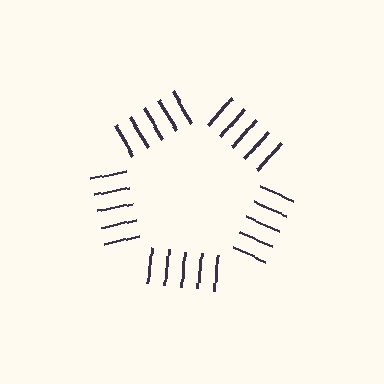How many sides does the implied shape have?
5 sides — the line-ends trace a pentagon.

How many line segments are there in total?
25 — 5 along each of the 5 edges.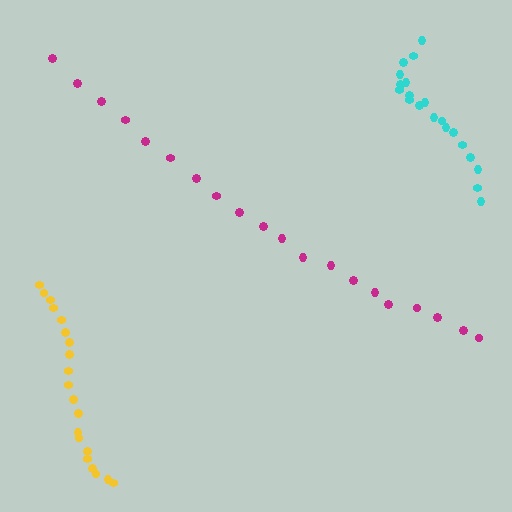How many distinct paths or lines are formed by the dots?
There are 3 distinct paths.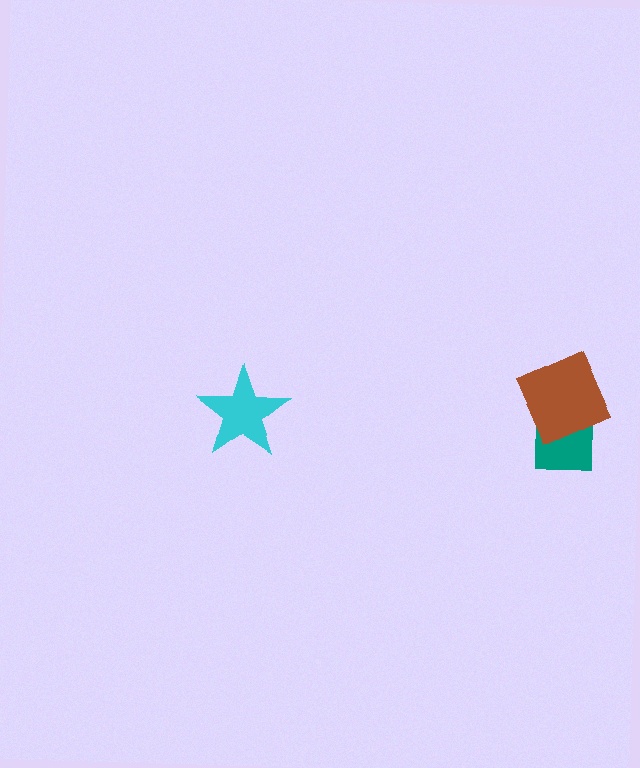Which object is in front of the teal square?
The brown square is in front of the teal square.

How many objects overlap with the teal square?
1 object overlaps with the teal square.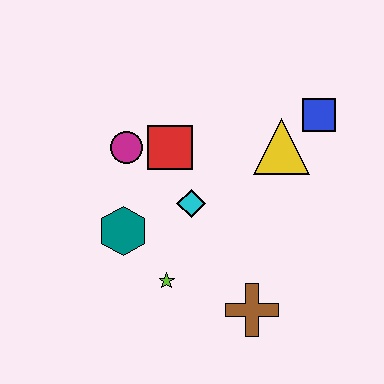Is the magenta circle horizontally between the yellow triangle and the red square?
No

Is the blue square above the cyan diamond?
Yes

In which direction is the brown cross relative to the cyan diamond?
The brown cross is below the cyan diamond.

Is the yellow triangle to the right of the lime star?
Yes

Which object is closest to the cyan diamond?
The red square is closest to the cyan diamond.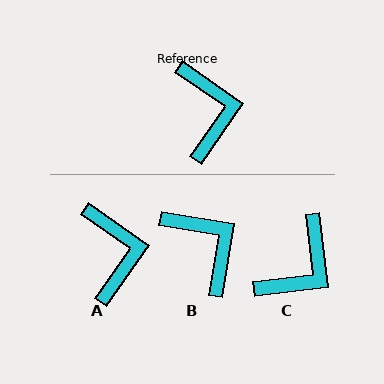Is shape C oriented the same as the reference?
No, it is off by about 48 degrees.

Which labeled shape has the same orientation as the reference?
A.